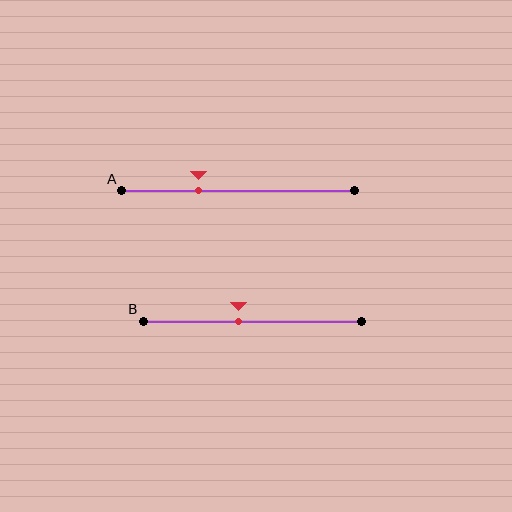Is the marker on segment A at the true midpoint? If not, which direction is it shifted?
No, the marker on segment A is shifted to the left by about 17% of the segment length.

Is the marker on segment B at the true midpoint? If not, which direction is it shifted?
No, the marker on segment B is shifted to the left by about 6% of the segment length.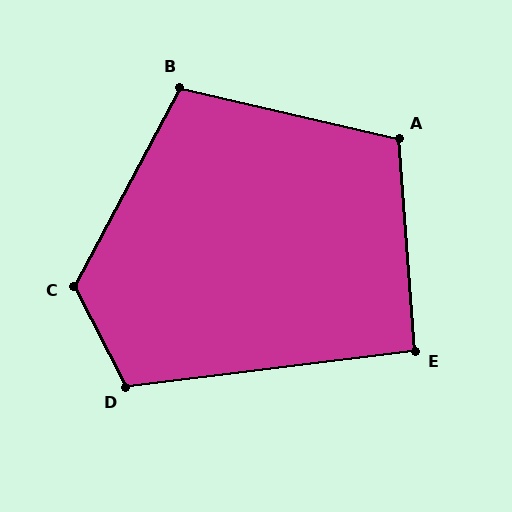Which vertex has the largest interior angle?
C, at approximately 125 degrees.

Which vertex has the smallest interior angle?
E, at approximately 93 degrees.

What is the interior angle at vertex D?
Approximately 110 degrees (obtuse).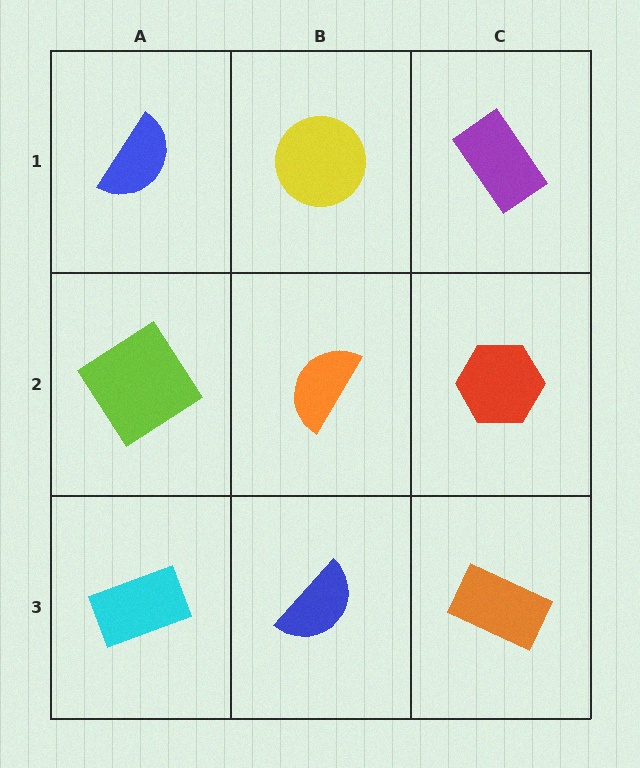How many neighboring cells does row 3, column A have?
2.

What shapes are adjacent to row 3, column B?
An orange semicircle (row 2, column B), a cyan rectangle (row 3, column A), an orange rectangle (row 3, column C).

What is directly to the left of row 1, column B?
A blue semicircle.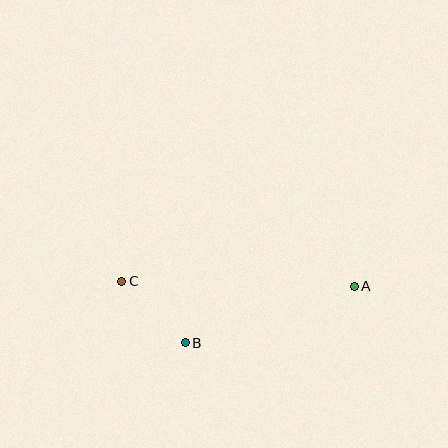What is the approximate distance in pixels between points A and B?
The distance between A and B is approximately 178 pixels.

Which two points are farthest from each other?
Points A and C are farthest from each other.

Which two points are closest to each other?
Points B and C are closest to each other.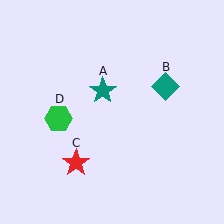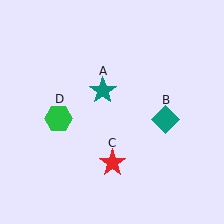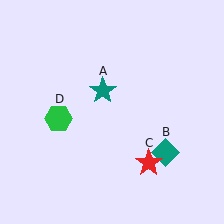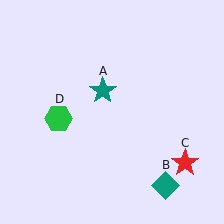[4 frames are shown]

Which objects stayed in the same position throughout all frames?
Teal star (object A) and green hexagon (object D) remained stationary.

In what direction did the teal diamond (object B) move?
The teal diamond (object B) moved down.